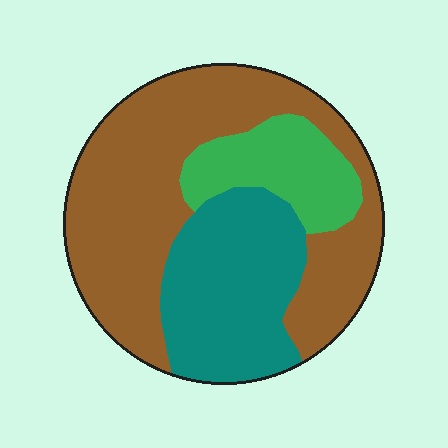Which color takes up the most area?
Brown, at roughly 55%.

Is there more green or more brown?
Brown.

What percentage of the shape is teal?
Teal takes up about one quarter (1/4) of the shape.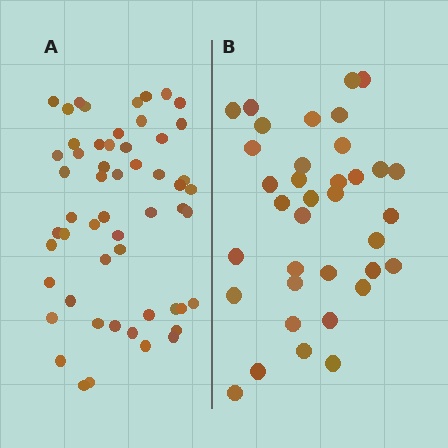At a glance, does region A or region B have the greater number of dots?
Region A (the left region) has more dots.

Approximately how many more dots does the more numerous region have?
Region A has approximately 20 more dots than region B.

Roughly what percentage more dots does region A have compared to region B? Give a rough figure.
About 55% more.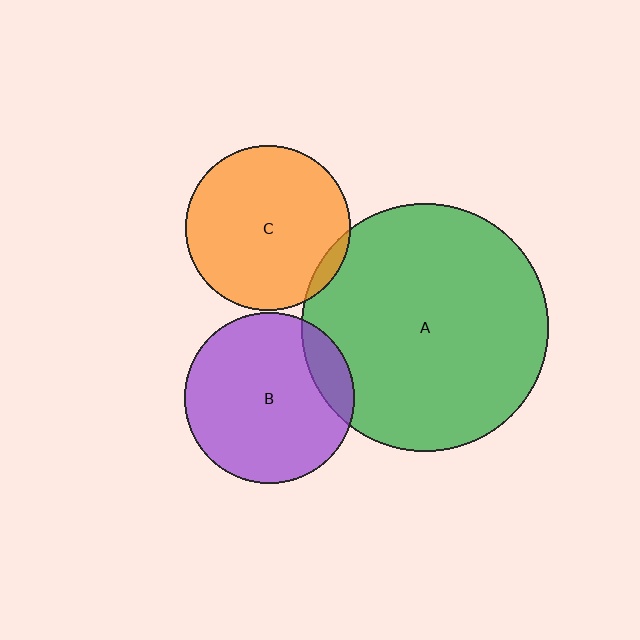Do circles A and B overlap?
Yes.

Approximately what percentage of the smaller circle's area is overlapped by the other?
Approximately 15%.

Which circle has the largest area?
Circle A (green).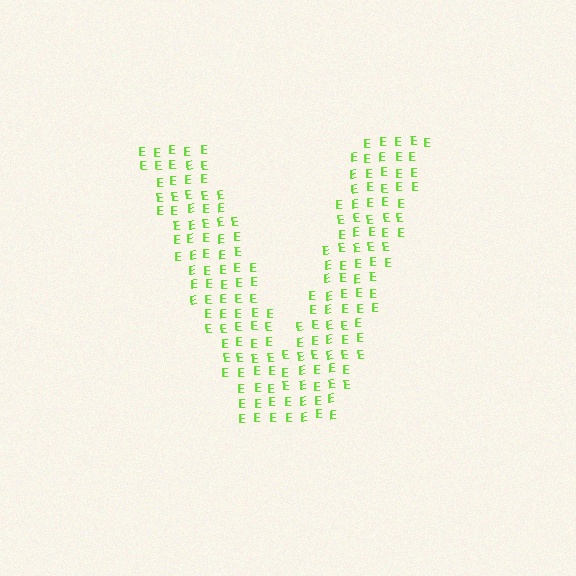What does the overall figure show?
The overall figure shows the letter V.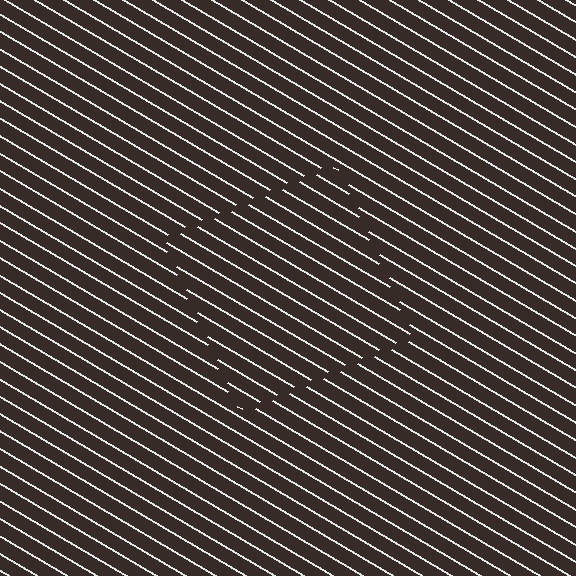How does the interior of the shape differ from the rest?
The interior of the shape contains the same grating, shifted by half a period — the contour is defined by the phase discontinuity where line-ends from the inner and outer gratings abut.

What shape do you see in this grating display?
An illusory square. The interior of the shape contains the same grating, shifted by half a period — the contour is defined by the phase discontinuity where line-ends from the inner and outer gratings abut.